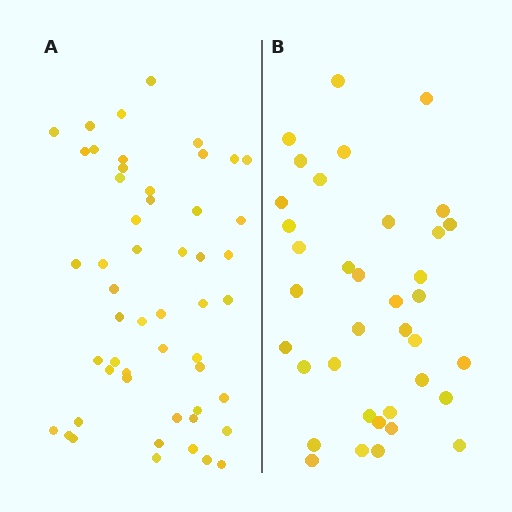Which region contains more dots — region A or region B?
Region A (the left region) has more dots.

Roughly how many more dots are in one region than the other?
Region A has approximately 15 more dots than region B.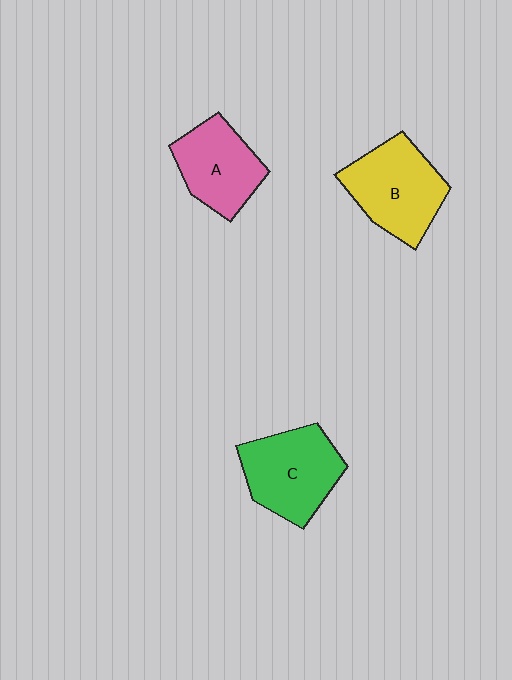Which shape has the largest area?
Shape B (yellow).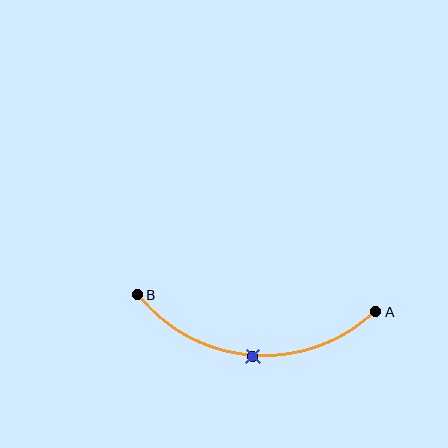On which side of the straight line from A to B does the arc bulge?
The arc bulges below the straight line connecting A and B.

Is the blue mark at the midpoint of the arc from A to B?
Yes. The blue mark lies on the arc at equal arc-length from both A and B — it is the arc midpoint.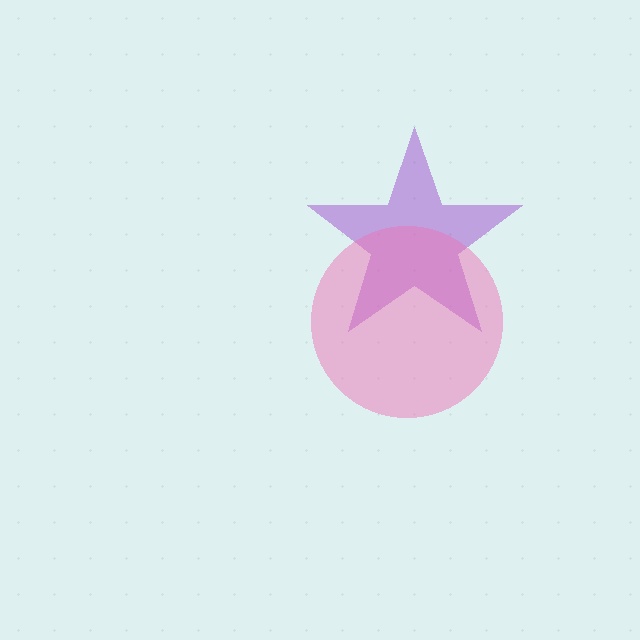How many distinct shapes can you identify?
There are 2 distinct shapes: a purple star, a pink circle.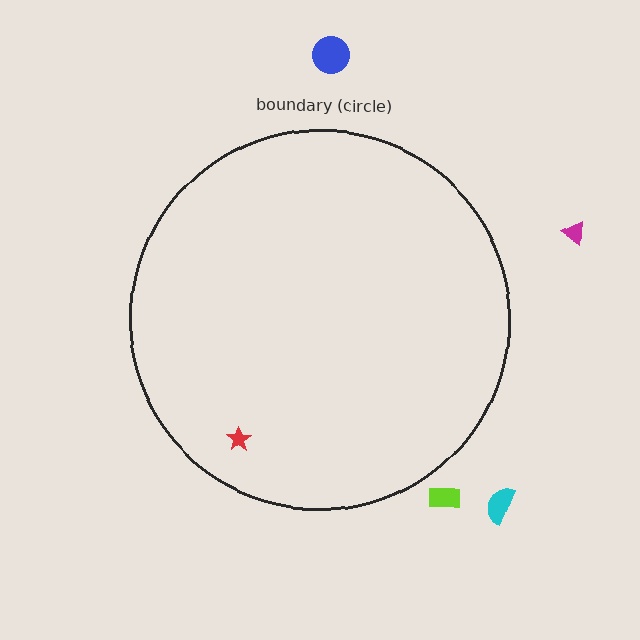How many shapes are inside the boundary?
1 inside, 4 outside.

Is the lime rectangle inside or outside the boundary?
Outside.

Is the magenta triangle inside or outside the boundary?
Outside.